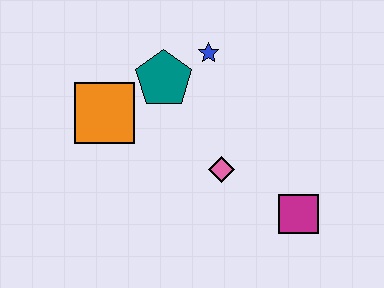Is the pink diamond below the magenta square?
No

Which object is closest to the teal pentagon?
The blue star is closest to the teal pentagon.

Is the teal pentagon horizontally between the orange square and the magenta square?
Yes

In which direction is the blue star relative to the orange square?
The blue star is to the right of the orange square.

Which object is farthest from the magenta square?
The orange square is farthest from the magenta square.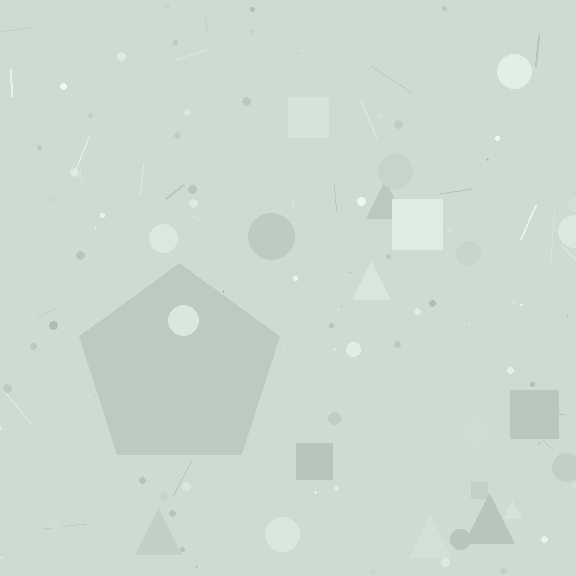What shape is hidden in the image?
A pentagon is hidden in the image.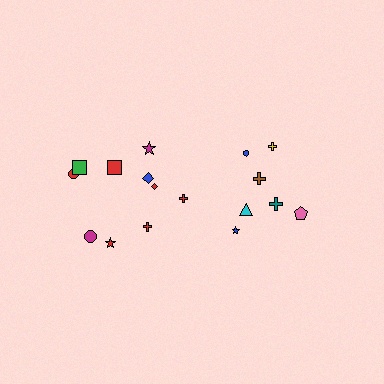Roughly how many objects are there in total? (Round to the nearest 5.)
Roughly 15 objects in total.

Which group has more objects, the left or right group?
The left group.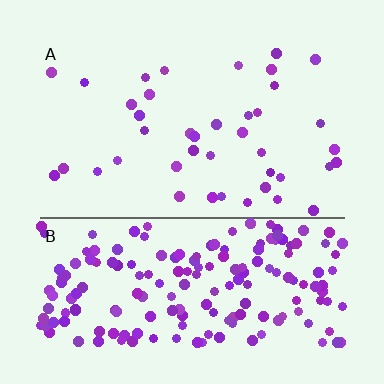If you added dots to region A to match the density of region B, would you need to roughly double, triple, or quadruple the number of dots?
Approximately quadruple.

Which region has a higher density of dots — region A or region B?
B (the bottom).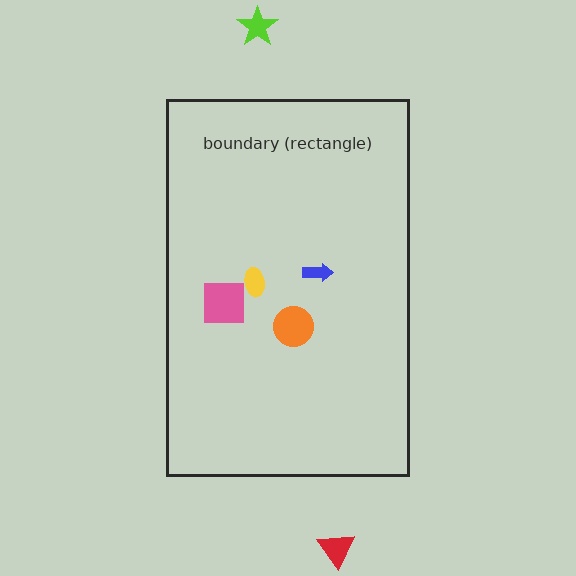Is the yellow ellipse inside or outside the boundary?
Inside.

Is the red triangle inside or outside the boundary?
Outside.